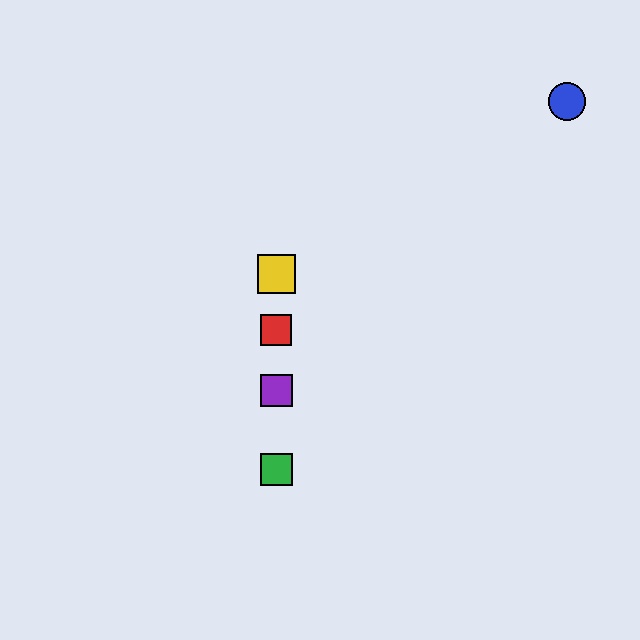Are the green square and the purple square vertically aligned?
Yes, both are at x≈276.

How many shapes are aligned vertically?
4 shapes (the red square, the green square, the yellow square, the purple square) are aligned vertically.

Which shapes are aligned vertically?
The red square, the green square, the yellow square, the purple square are aligned vertically.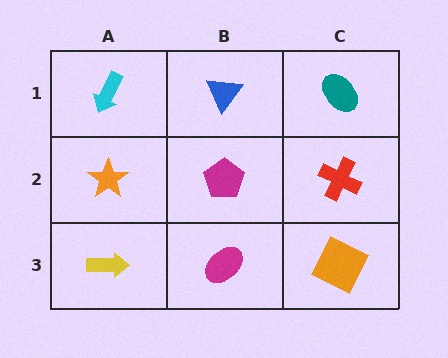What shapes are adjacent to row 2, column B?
A blue triangle (row 1, column B), a magenta ellipse (row 3, column B), an orange star (row 2, column A), a red cross (row 2, column C).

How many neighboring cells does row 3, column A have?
2.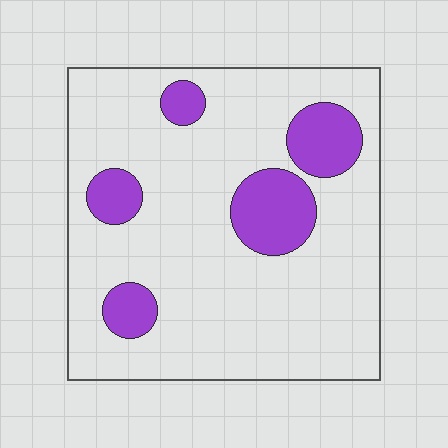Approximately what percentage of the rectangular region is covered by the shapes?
Approximately 20%.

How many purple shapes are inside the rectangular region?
5.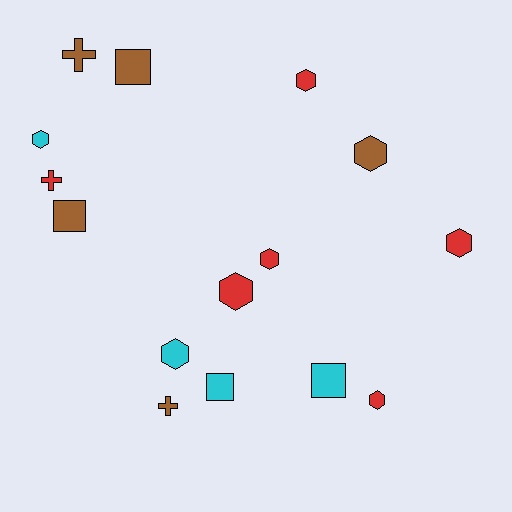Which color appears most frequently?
Red, with 6 objects.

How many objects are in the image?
There are 15 objects.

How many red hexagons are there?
There are 5 red hexagons.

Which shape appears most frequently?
Hexagon, with 8 objects.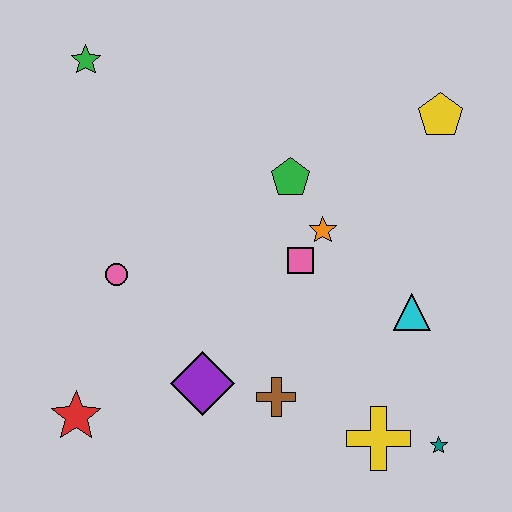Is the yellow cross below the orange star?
Yes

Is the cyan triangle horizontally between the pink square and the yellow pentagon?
Yes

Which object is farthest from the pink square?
The green star is farthest from the pink square.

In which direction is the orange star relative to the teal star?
The orange star is above the teal star.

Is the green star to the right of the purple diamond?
No